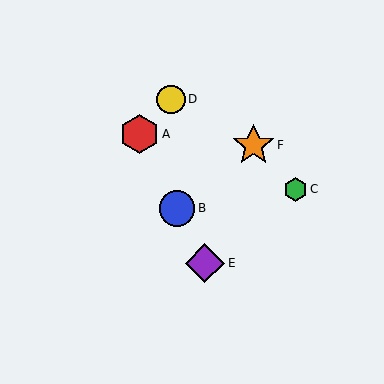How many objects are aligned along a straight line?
3 objects (A, B, E) are aligned along a straight line.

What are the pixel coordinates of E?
Object E is at (205, 263).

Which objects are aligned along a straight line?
Objects A, B, E are aligned along a straight line.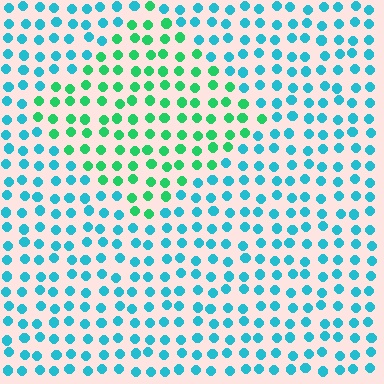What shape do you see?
I see a diamond.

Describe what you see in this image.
The image is filled with small cyan elements in a uniform arrangement. A diamond-shaped region is visible where the elements are tinted to a slightly different hue, forming a subtle color boundary.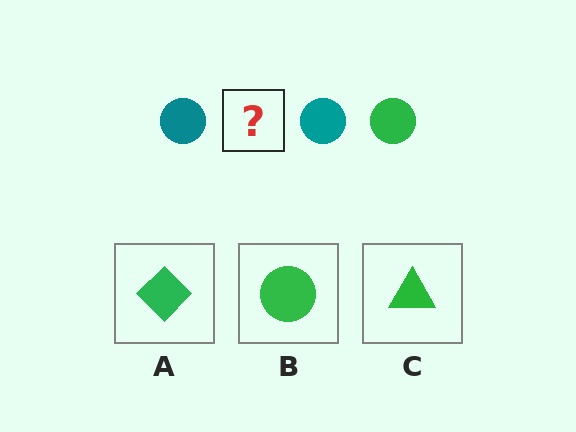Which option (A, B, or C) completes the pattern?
B.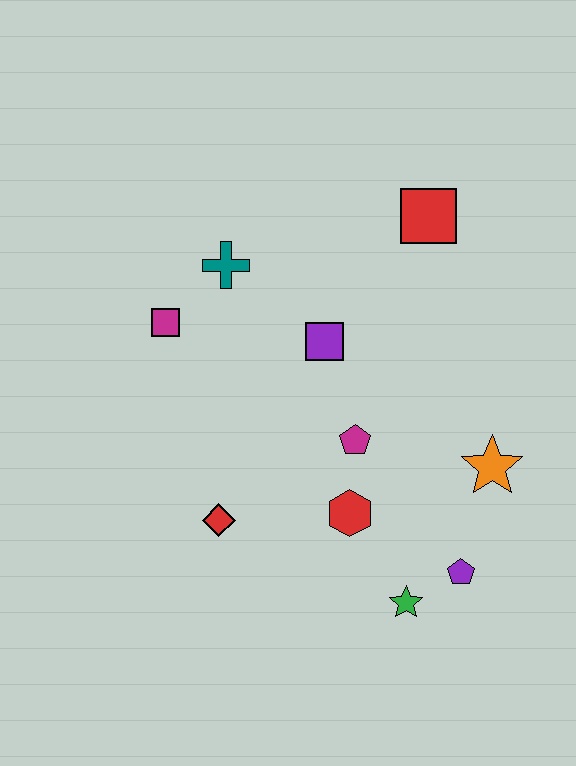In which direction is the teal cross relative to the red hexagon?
The teal cross is above the red hexagon.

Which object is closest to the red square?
The purple square is closest to the red square.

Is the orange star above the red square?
No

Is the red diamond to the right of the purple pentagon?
No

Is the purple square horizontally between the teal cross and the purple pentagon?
Yes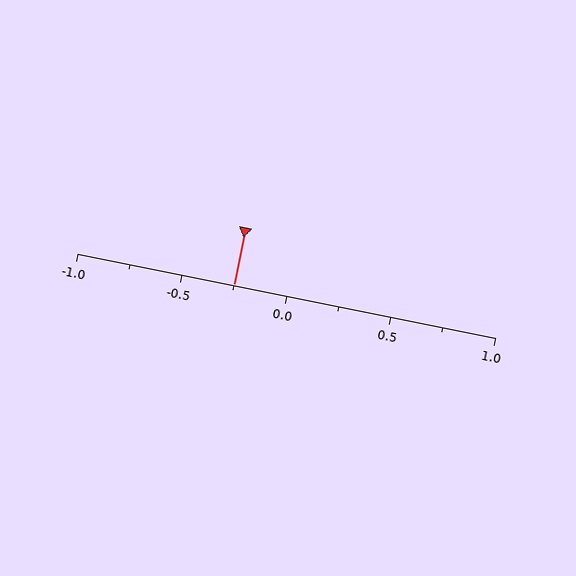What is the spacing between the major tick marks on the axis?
The major ticks are spaced 0.5 apart.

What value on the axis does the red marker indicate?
The marker indicates approximately -0.25.